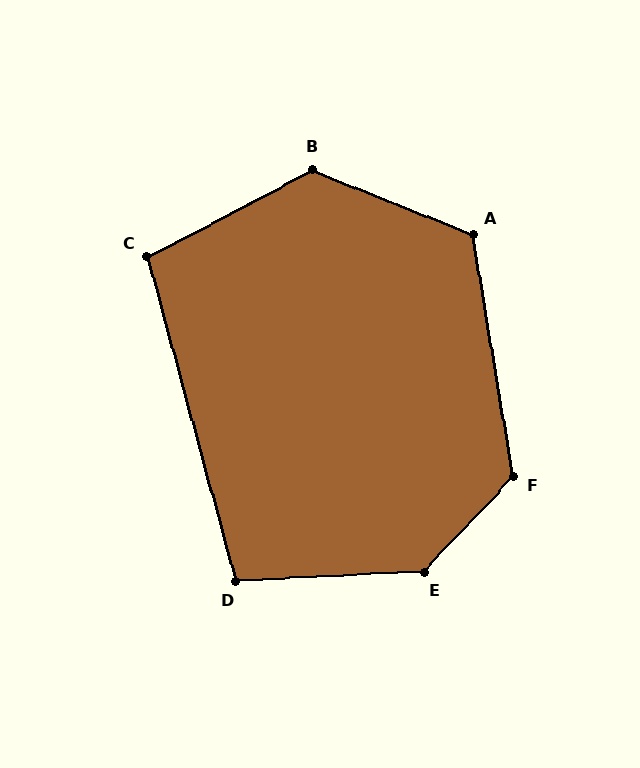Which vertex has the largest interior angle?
E, at approximately 136 degrees.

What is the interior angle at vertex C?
Approximately 103 degrees (obtuse).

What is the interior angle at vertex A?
Approximately 121 degrees (obtuse).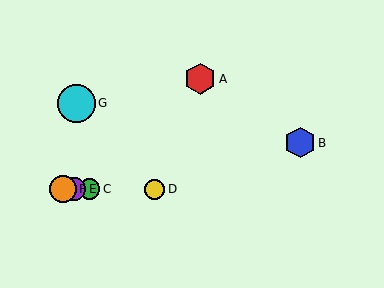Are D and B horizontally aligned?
No, D is at y≈189 and B is at y≈143.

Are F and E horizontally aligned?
Yes, both are at y≈189.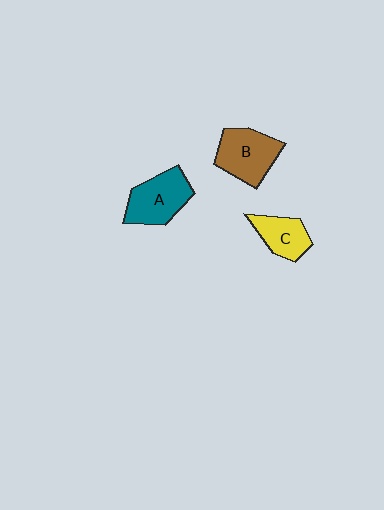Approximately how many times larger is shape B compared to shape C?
Approximately 1.4 times.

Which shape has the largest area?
Shape B (brown).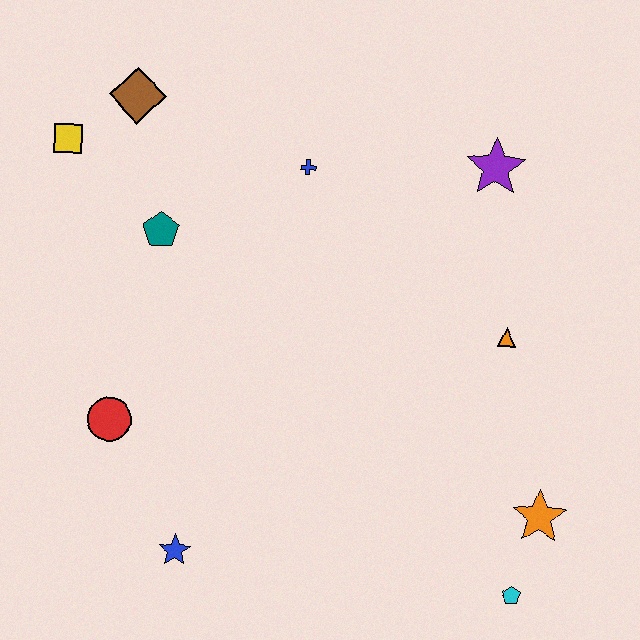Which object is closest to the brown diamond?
The yellow square is closest to the brown diamond.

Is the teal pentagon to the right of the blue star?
No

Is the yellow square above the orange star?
Yes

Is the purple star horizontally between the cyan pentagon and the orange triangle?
No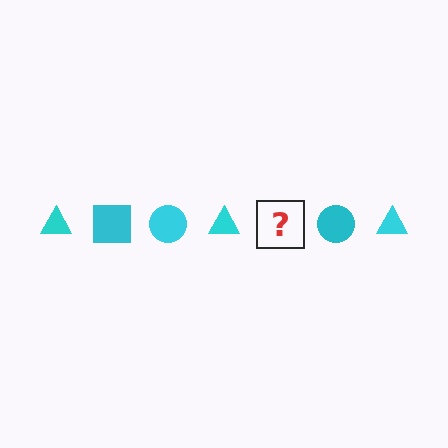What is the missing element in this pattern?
The missing element is a cyan square.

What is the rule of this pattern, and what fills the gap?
The rule is that the pattern cycles through triangle, square, circle shapes in cyan. The gap should be filled with a cyan square.